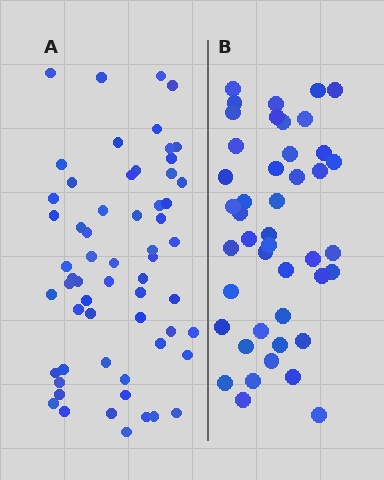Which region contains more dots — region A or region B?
Region A (the left region) has more dots.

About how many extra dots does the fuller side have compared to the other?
Region A has approximately 15 more dots than region B.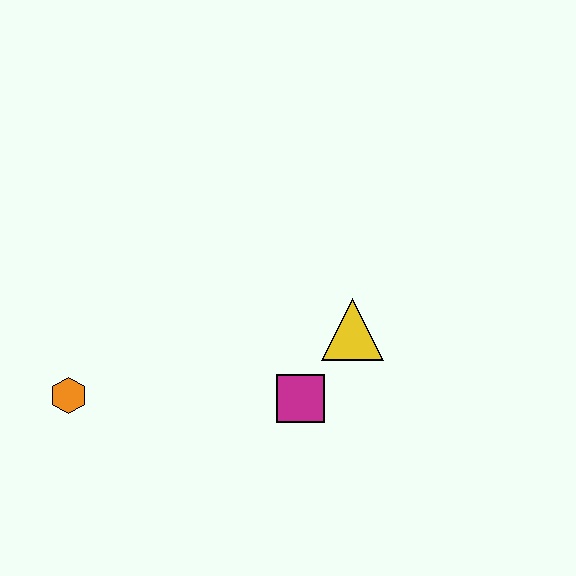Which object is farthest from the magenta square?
The orange hexagon is farthest from the magenta square.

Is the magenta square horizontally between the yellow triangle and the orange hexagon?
Yes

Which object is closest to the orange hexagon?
The magenta square is closest to the orange hexagon.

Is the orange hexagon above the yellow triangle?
No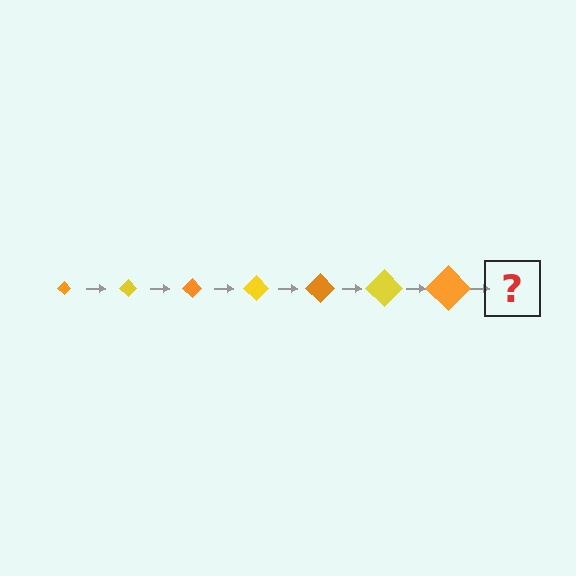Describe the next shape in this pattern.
It should be a yellow diamond, larger than the previous one.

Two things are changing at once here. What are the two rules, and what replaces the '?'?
The two rules are that the diamond grows larger each step and the color cycles through orange and yellow. The '?' should be a yellow diamond, larger than the previous one.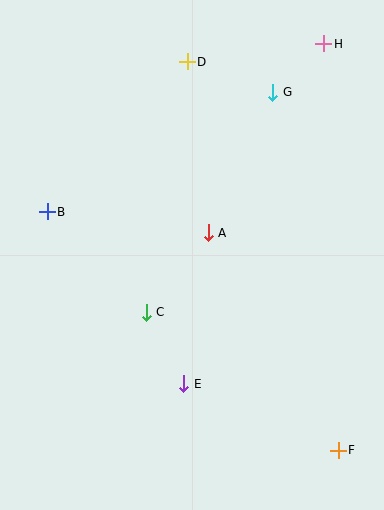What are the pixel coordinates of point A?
Point A is at (208, 233).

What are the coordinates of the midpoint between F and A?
The midpoint between F and A is at (273, 341).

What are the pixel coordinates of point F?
Point F is at (338, 450).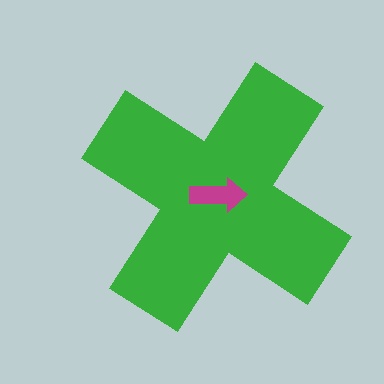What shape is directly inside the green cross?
The magenta arrow.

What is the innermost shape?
The magenta arrow.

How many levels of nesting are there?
2.